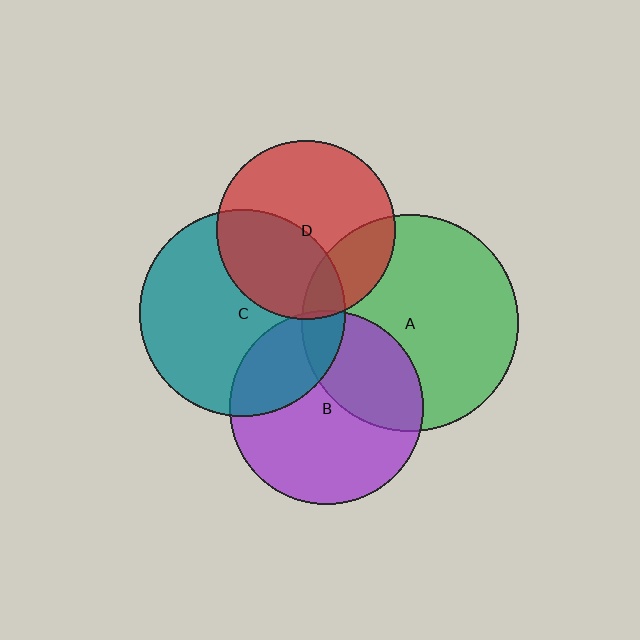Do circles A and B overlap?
Yes.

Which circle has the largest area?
Circle A (green).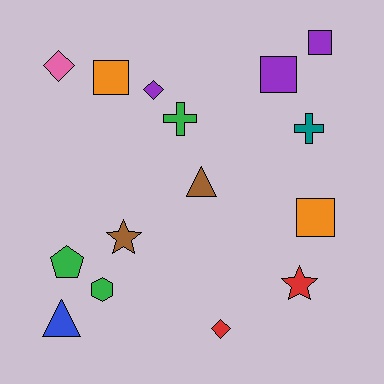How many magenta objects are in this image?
There are no magenta objects.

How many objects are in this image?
There are 15 objects.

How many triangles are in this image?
There are 2 triangles.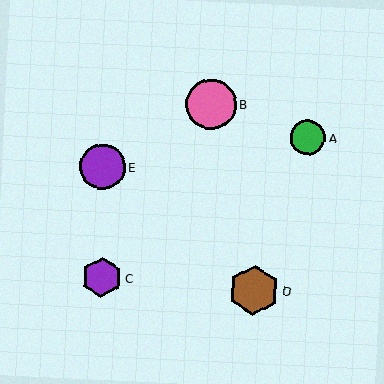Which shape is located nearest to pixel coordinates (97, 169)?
The purple circle (labeled E) at (103, 167) is nearest to that location.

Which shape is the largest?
The brown hexagon (labeled D) is the largest.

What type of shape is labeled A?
Shape A is a green circle.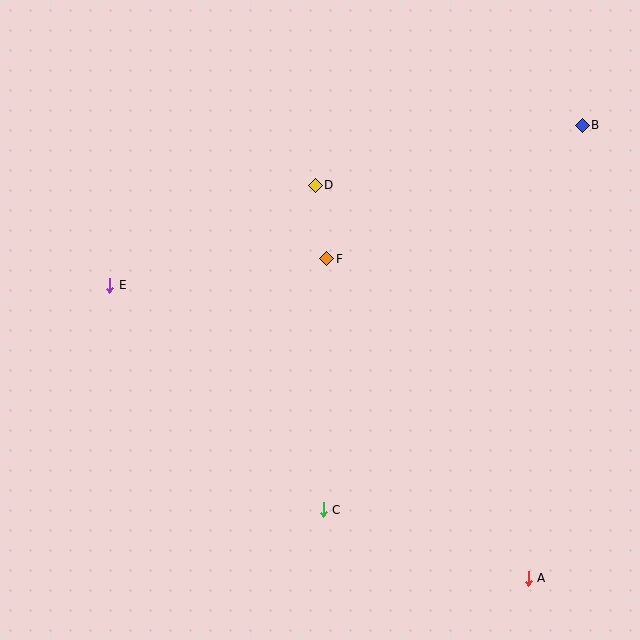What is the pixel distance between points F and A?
The distance between F and A is 378 pixels.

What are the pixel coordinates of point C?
Point C is at (323, 510).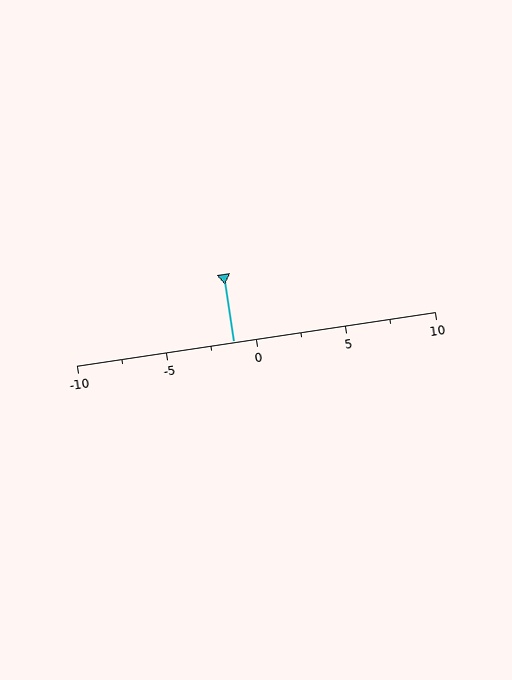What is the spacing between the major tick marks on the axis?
The major ticks are spaced 5 apart.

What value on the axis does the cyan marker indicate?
The marker indicates approximately -1.2.